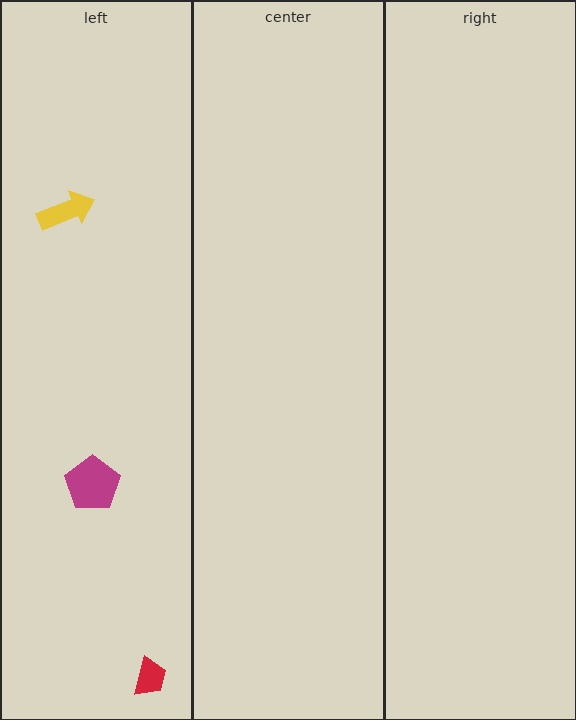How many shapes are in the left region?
3.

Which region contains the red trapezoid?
The left region.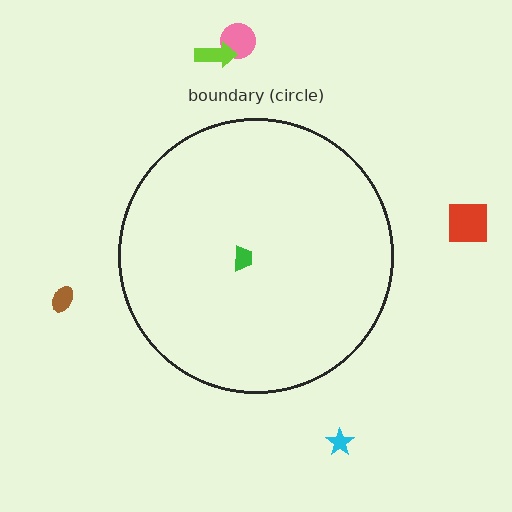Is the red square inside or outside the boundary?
Outside.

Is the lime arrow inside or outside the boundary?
Outside.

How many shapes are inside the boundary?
1 inside, 5 outside.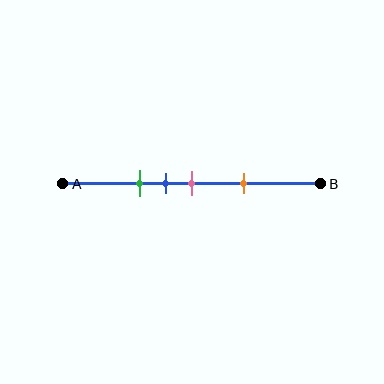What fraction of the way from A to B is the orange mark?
The orange mark is approximately 70% (0.7) of the way from A to B.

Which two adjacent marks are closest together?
The blue and pink marks are the closest adjacent pair.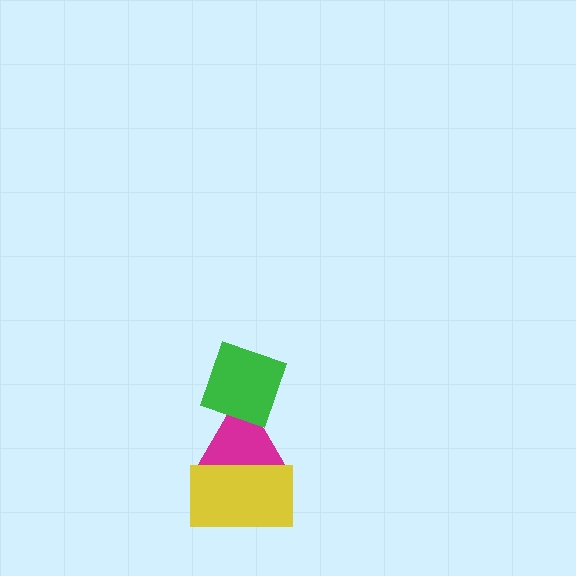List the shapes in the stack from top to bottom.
From top to bottom: the green diamond, the magenta triangle, the yellow rectangle.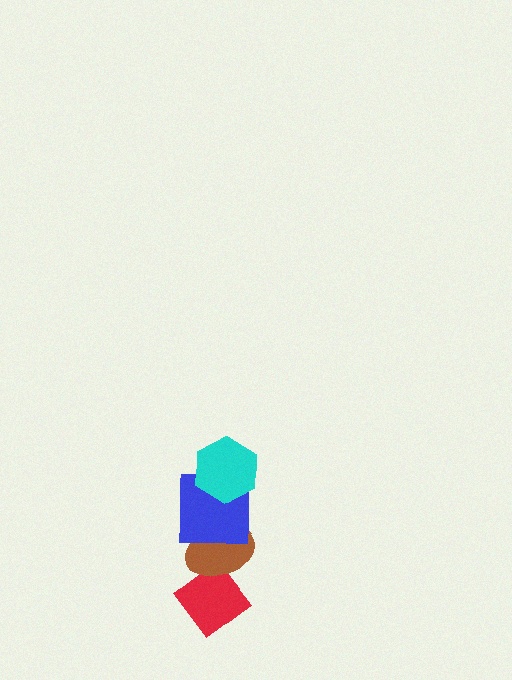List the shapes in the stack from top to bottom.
From top to bottom: the cyan hexagon, the blue square, the brown ellipse, the red diamond.